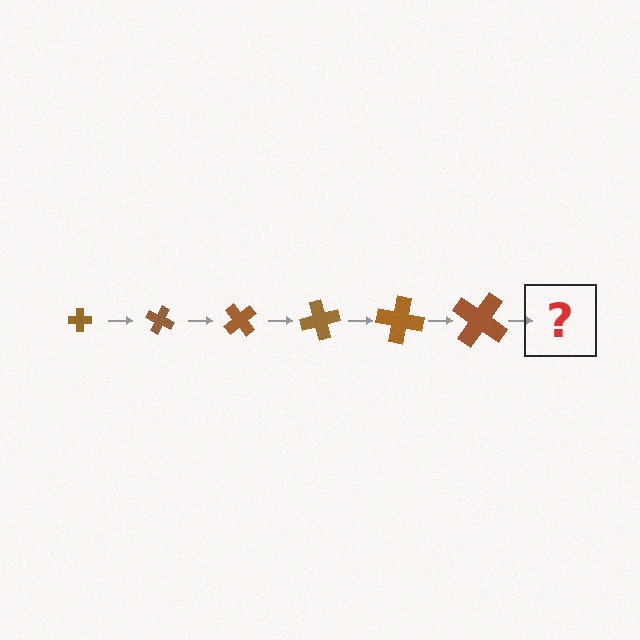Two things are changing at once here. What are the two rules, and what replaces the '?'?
The two rules are that the cross grows larger each step and it rotates 25 degrees each step. The '?' should be a cross, larger than the previous one and rotated 150 degrees from the start.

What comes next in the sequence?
The next element should be a cross, larger than the previous one and rotated 150 degrees from the start.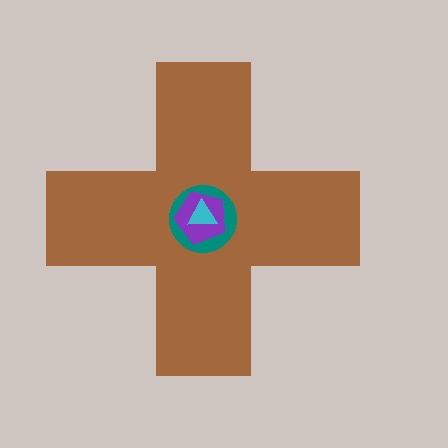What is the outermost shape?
The brown cross.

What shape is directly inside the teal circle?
The purple pentagon.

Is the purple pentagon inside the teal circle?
Yes.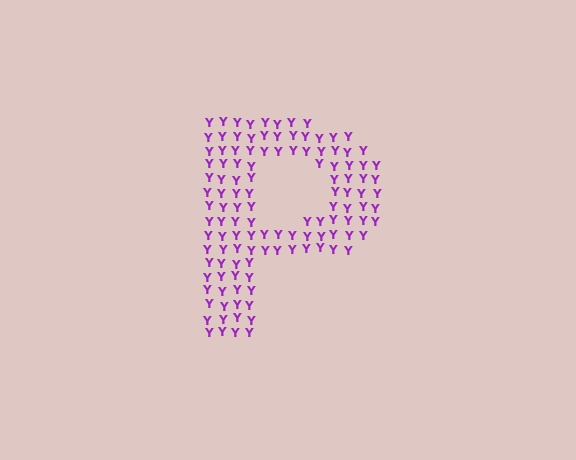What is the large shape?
The large shape is the letter P.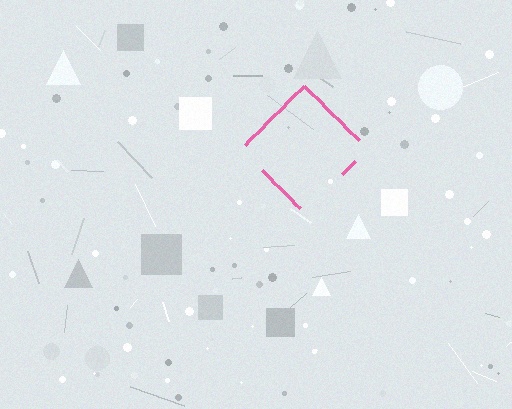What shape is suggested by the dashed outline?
The dashed outline suggests a diamond.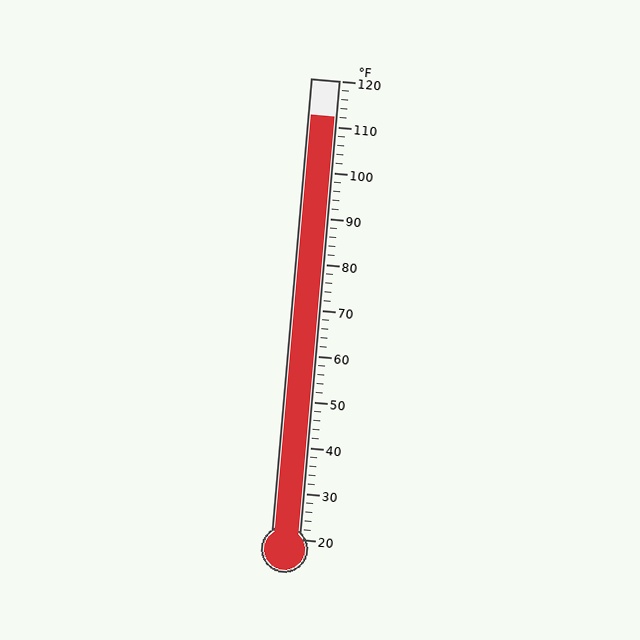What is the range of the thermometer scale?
The thermometer scale ranges from 20°F to 120°F.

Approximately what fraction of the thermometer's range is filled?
The thermometer is filled to approximately 90% of its range.